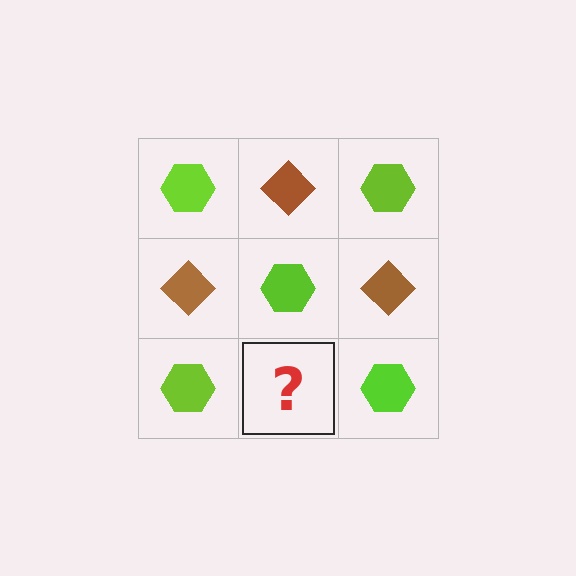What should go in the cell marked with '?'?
The missing cell should contain a brown diamond.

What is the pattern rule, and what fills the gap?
The rule is that it alternates lime hexagon and brown diamond in a checkerboard pattern. The gap should be filled with a brown diamond.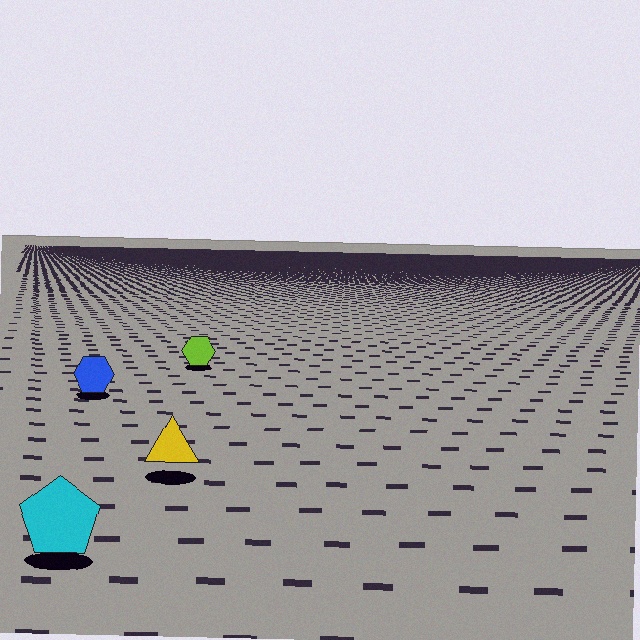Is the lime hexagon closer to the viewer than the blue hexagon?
No. The blue hexagon is closer — you can tell from the texture gradient: the ground texture is coarser near it.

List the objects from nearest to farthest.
From nearest to farthest: the cyan pentagon, the yellow triangle, the blue hexagon, the lime hexagon.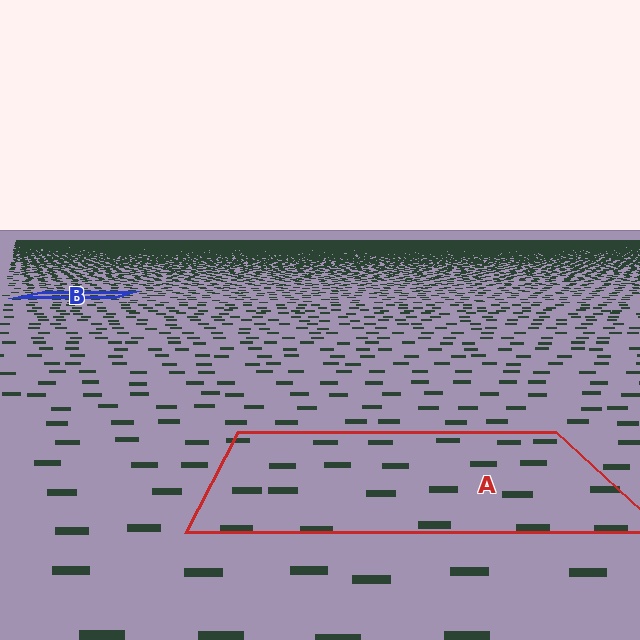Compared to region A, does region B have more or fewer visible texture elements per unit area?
Region B has more texture elements per unit area — they are packed more densely because it is farther away.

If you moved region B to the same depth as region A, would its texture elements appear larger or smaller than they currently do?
They would appear larger. At a closer depth, the same texture elements are projected at a bigger on-screen size.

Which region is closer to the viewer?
Region A is closer. The texture elements there are larger and more spread out.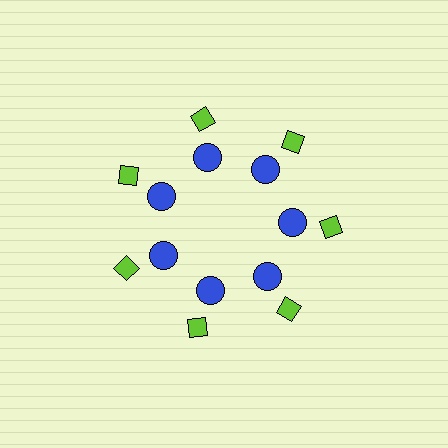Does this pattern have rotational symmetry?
Yes, this pattern has 7-fold rotational symmetry. It looks the same after rotating 51 degrees around the center.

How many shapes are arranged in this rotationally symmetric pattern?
There are 14 shapes, arranged in 7 groups of 2.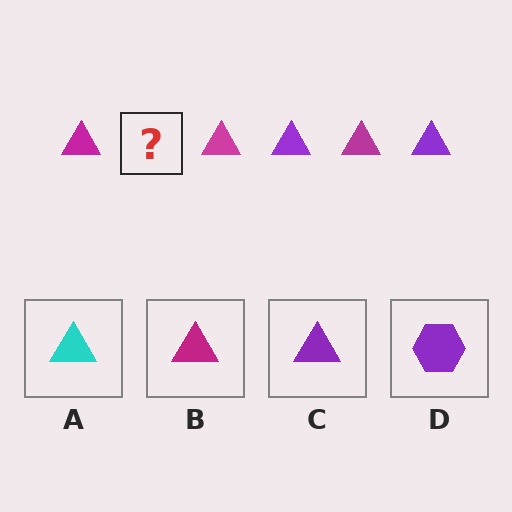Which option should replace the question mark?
Option C.